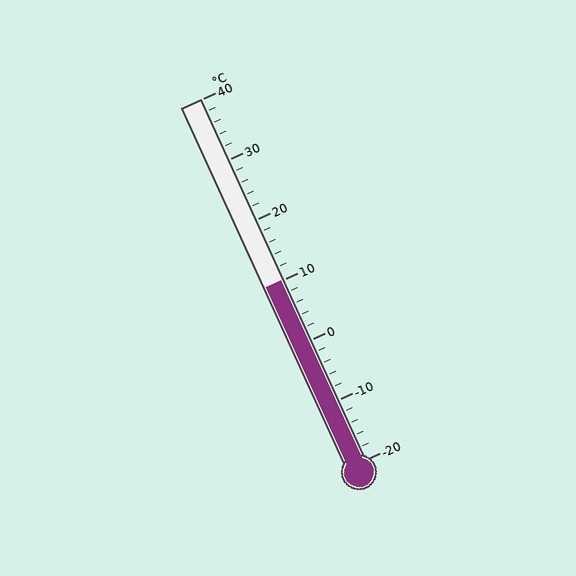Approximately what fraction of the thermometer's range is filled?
The thermometer is filled to approximately 50% of its range.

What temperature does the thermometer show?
The thermometer shows approximately 10°C.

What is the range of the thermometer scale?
The thermometer scale ranges from -20°C to 40°C.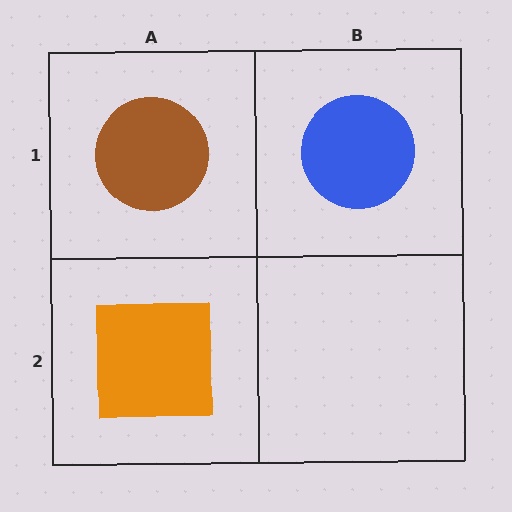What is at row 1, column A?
A brown circle.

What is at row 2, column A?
An orange square.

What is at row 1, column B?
A blue circle.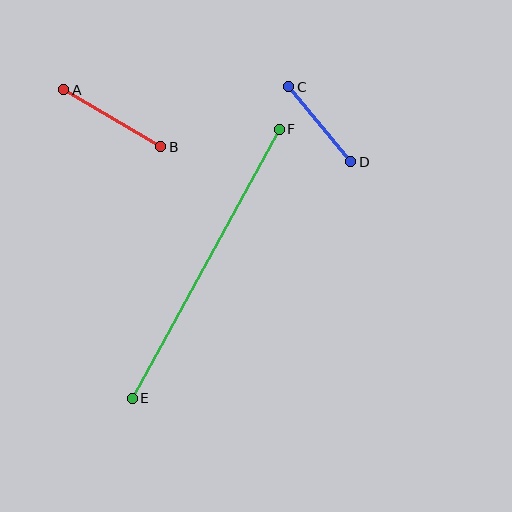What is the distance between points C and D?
The distance is approximately 98 pixels.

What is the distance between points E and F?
The distance is approximately 307 pixels.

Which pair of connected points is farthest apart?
Points E and F are farthest apart.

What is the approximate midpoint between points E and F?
The midpoint is at approximately (206, 264) pixels.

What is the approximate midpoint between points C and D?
The midpoint is at approximately (320, 124) pixels.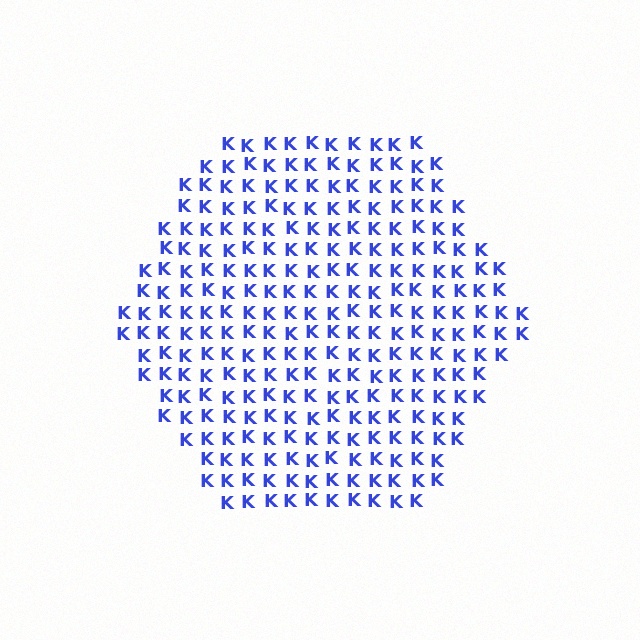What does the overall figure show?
The overall figure shows a hexagon.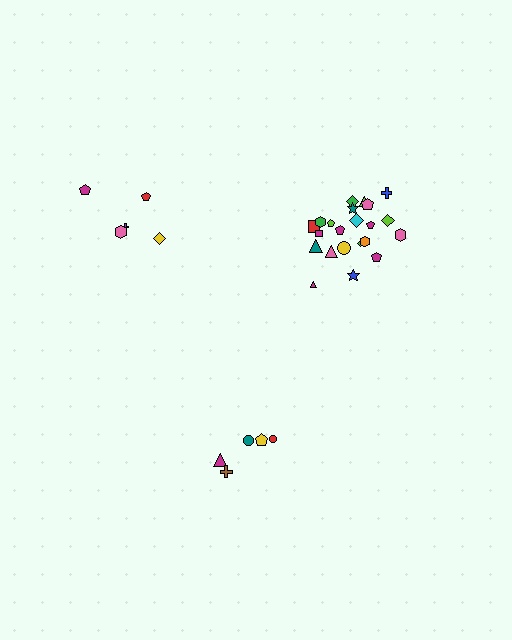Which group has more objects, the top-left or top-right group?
The top-right group.